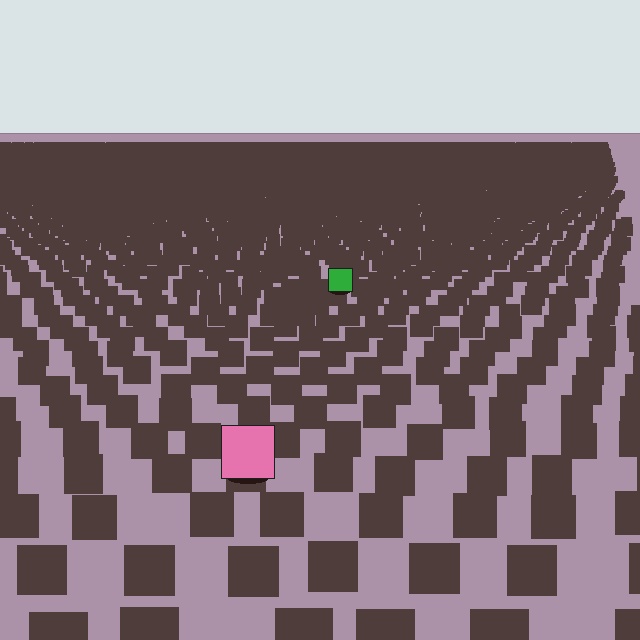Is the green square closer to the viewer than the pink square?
No. The pink square is closer — you can tell from the texture gradient: the ground texture is coarser near it.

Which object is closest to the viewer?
The pink square is closest. The texture marks near it are larger and more spread out.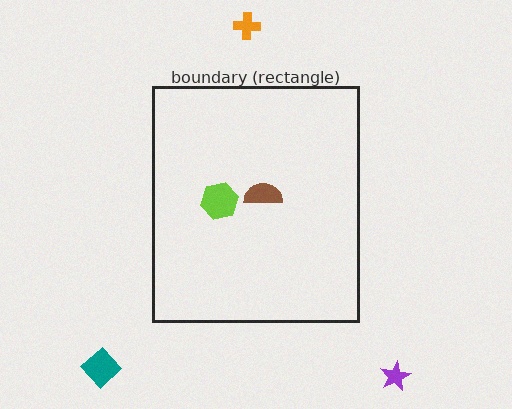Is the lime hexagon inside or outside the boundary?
Inside.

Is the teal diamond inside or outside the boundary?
Outside.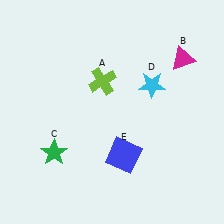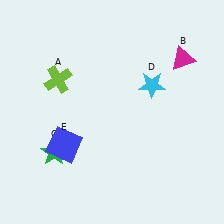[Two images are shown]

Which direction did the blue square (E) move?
The blue square (E) moved left.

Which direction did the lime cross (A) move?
The lime cross (A) moved left.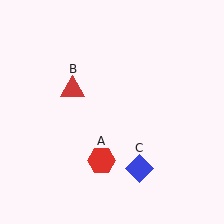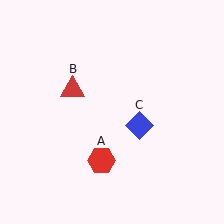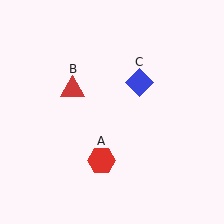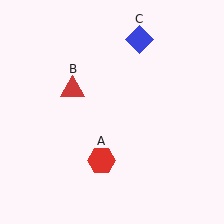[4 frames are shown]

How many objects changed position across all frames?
1 object changed position: blue diamond (object C).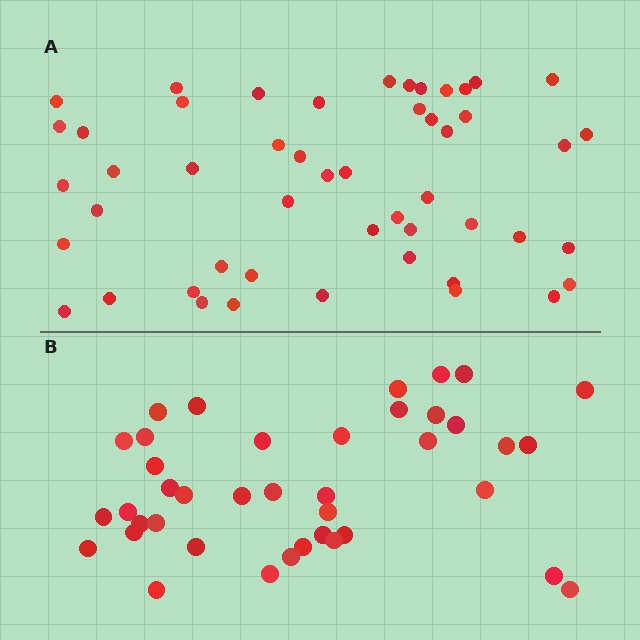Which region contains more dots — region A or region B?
Region A (the top region) has more dots.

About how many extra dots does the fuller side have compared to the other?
Region A has roughly 10 or so more dots than region B.